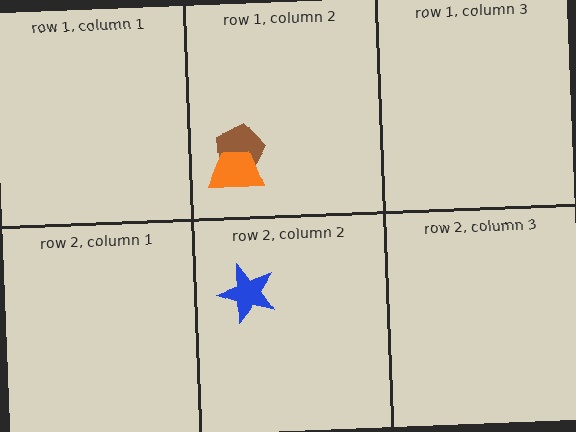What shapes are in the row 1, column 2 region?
The brown pentagon, the orange trapezoid.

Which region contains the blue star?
The row 2, column 2 region.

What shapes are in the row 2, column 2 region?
The blue star.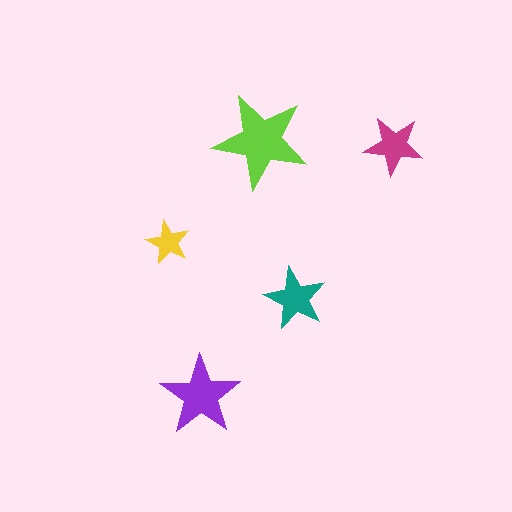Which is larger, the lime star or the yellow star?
The lime one.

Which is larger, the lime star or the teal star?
The lime one.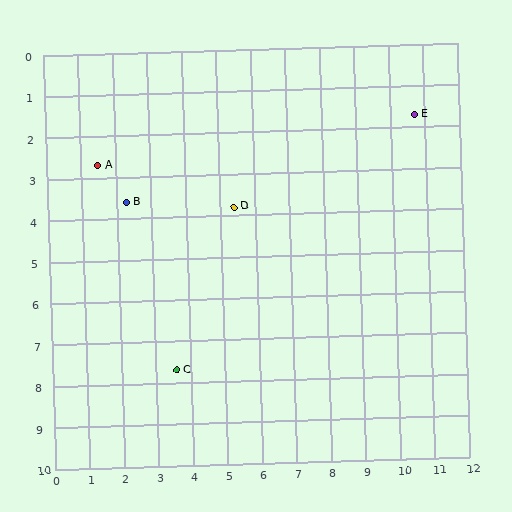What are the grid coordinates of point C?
Point C is at approximately (3.6, 7.7).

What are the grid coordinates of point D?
Point D is at approximately (5.4, 3.8).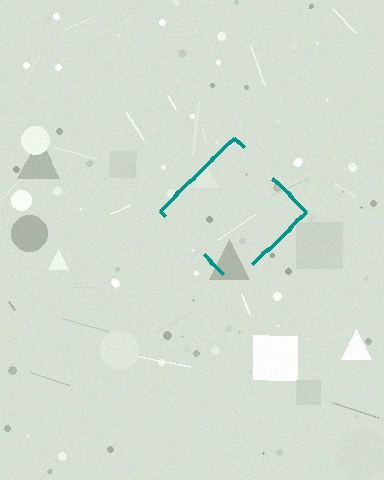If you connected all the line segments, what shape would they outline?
They would outline a diamond.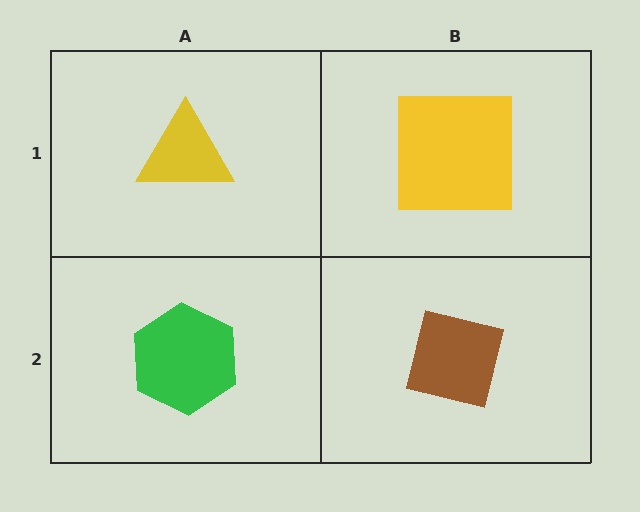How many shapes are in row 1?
2 shapes.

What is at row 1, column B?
A yellow square.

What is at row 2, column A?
A green hexagon.